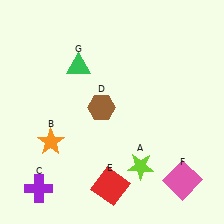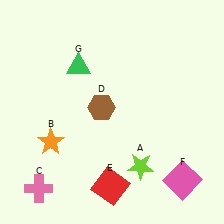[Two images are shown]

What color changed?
The cross (C) changed from purple in Image 1 to pink in Image 2.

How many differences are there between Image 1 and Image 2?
There is 1 difference between the two images.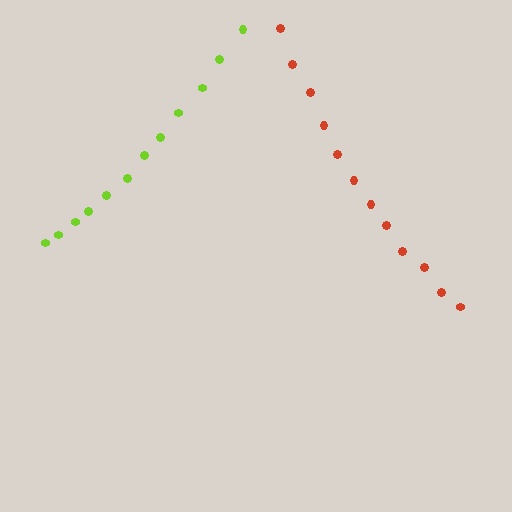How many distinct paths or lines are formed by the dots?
There are 2 distinct paths.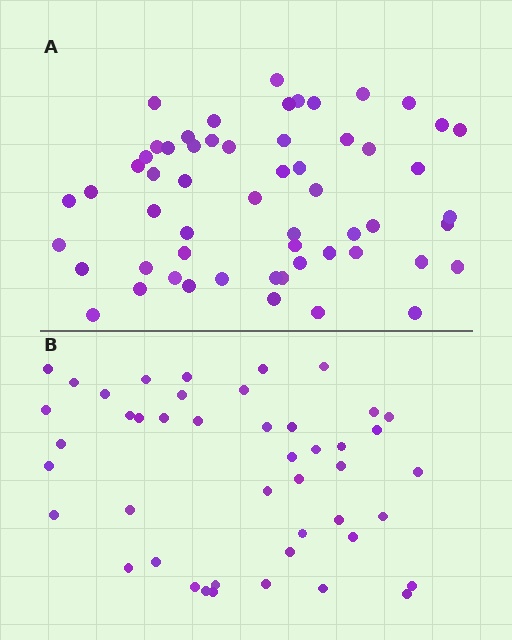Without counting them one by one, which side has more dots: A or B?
Region A (the top region) has more dots.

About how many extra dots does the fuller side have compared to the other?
Region A has roughly 12 or so more dots than region B.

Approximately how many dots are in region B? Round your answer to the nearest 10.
About 40 dots. (The exact count is 45, which rounds to 40.)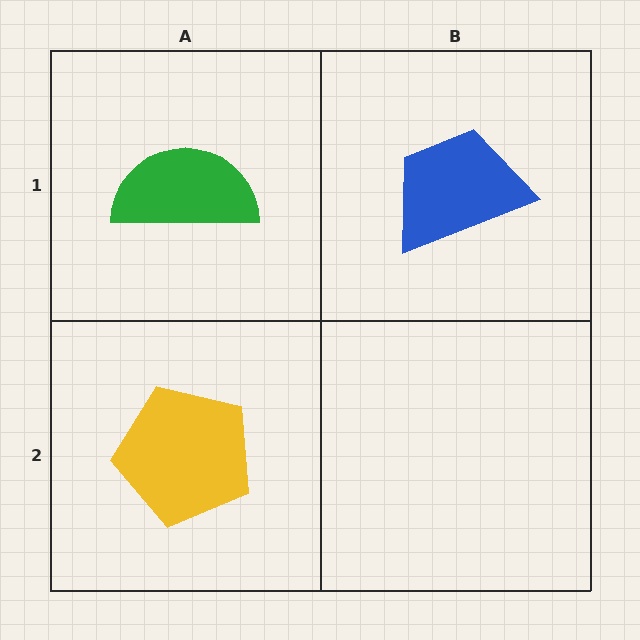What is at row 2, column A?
A yellow pentagon.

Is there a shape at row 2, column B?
No, that cell is empty.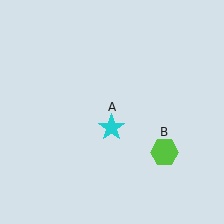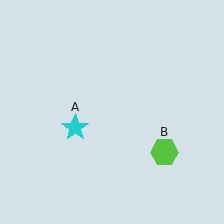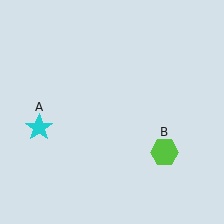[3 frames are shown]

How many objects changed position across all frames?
1 object changed position: cyan star (object A).